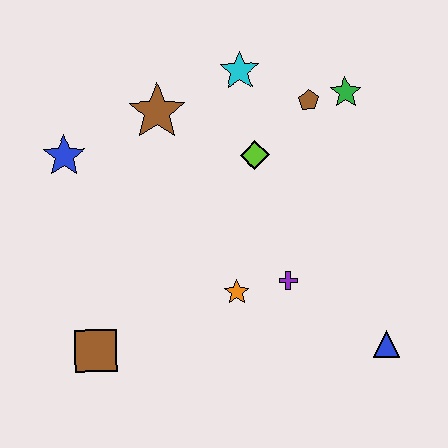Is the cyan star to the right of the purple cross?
No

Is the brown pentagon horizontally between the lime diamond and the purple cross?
No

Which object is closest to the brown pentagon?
The green star is closest to the brown pentagon.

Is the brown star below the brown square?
No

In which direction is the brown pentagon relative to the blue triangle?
The brown pentagon is above the blue triangle.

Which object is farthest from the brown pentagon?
The brown square is farthest from the brown pentagon.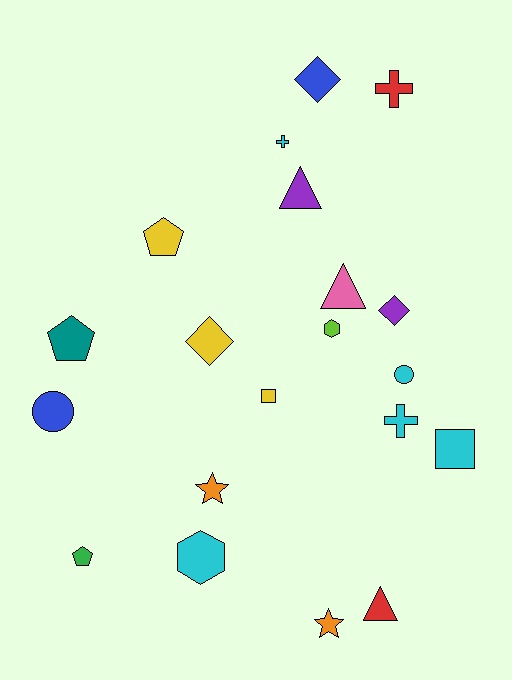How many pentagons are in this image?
There are 3 pentagons.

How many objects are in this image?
There are 20 objects.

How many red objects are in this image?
There are 2 red objects.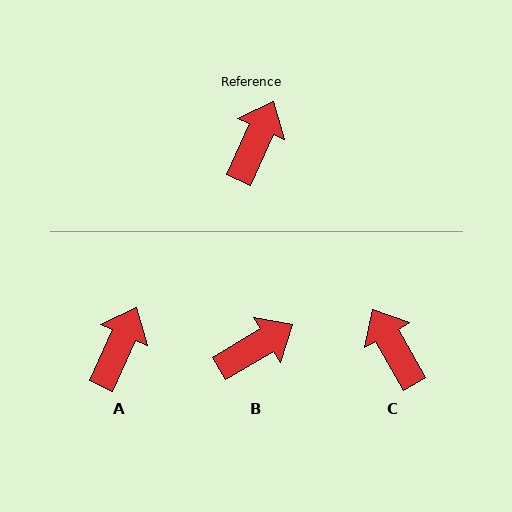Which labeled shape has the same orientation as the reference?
A.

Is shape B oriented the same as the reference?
No, it is off by about 35 degrees.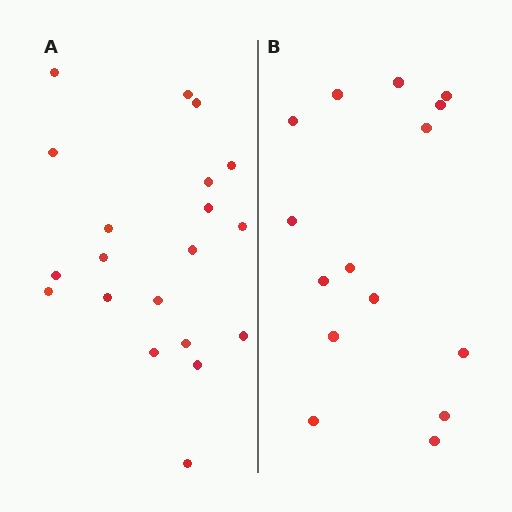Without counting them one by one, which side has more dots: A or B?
Region A (the left region) has more dots.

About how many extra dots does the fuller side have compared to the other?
Region A has about 5 more dots than region B.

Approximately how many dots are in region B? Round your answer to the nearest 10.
About 20 dots. (The exact count is 15, which rounds to 20.)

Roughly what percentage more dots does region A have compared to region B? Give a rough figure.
About 35% more.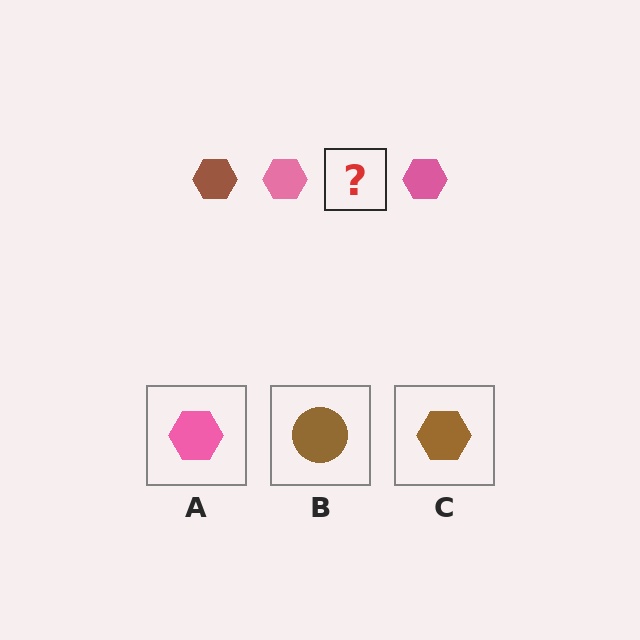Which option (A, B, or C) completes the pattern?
C.